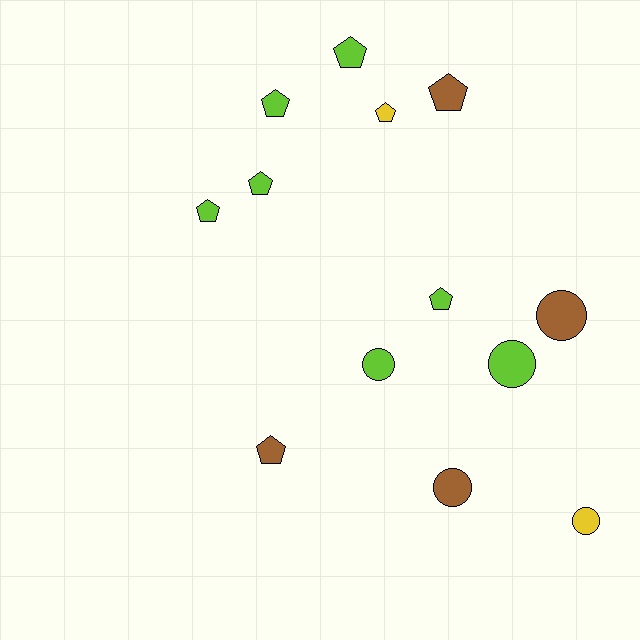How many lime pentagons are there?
There are 5 lime pentagons.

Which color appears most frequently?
Lime, with 7 objects.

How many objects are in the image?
There are 13 objects.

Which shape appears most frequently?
Pentagon, with 8 objects.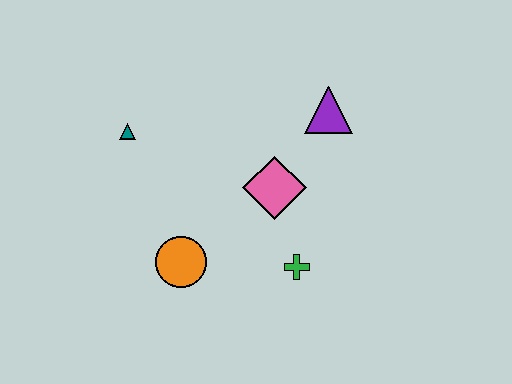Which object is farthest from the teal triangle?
The green cross is farthest from the teal triangle.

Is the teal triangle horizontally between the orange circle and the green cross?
No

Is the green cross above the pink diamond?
No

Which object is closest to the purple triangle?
The pink diamond is closest to the purple triangle.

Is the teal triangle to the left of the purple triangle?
Yes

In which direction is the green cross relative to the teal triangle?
The green cross is to the right of the teal triangle.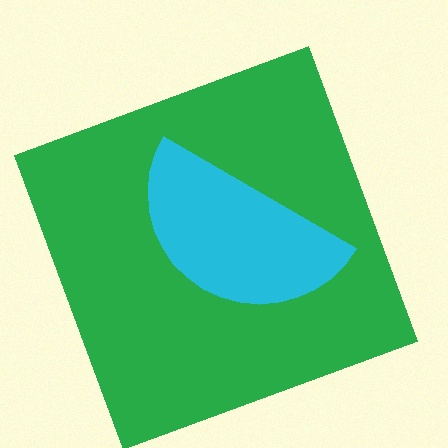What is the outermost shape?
The green square.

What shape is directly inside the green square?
The cyan semicircle.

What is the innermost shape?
The cyan semicircle.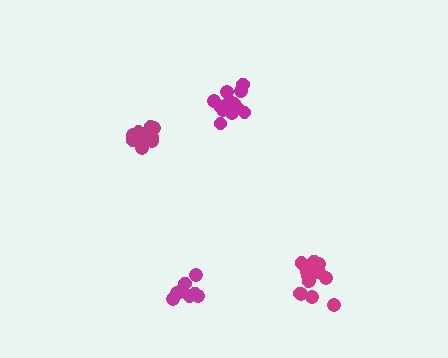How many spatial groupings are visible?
There are 4 spatial groupings.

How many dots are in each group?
Group 1: 9 dots, Group 2: 14 dots, Group 3: 13 dots, Group 4: 14 dots (50 total).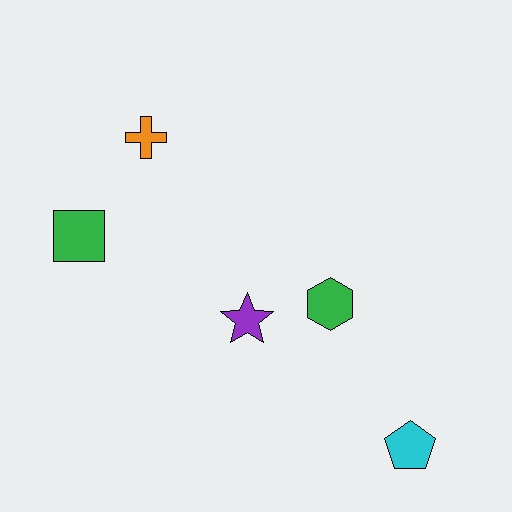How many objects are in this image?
There are 5 objects.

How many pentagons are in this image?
There is 1 pentagon.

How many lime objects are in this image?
There are no lime objects.